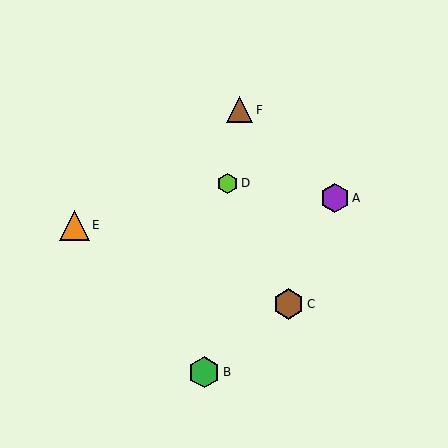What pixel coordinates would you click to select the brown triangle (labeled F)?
Click at (240, 110) to select the brown triangle F.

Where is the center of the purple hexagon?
The center of the purple hexagon is at (335, 198).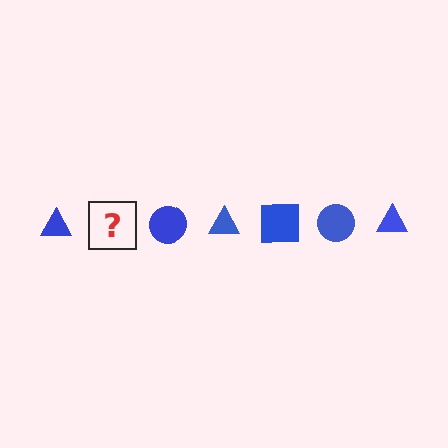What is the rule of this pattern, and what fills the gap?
The rule is that the pattern cycles through triangle, square, circle shapes in blue. The gap should be filled with a blue square.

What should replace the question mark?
The question mark should be replaced with a blue square.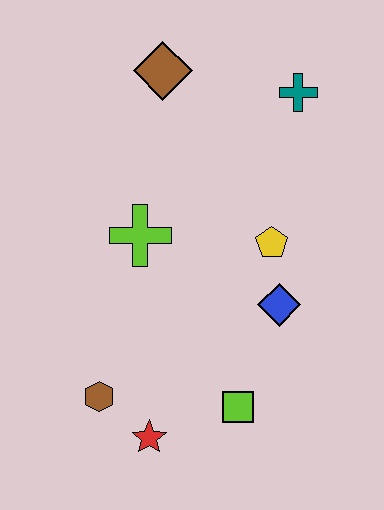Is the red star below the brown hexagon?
Yes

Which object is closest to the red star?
The brown hexagon is closest to the red star.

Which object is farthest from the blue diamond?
The brown diamond is farthest from the blue diamond.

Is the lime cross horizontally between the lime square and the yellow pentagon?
No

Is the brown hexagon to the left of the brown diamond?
Yes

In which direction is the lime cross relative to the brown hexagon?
The lime cross is above the brown hexagon.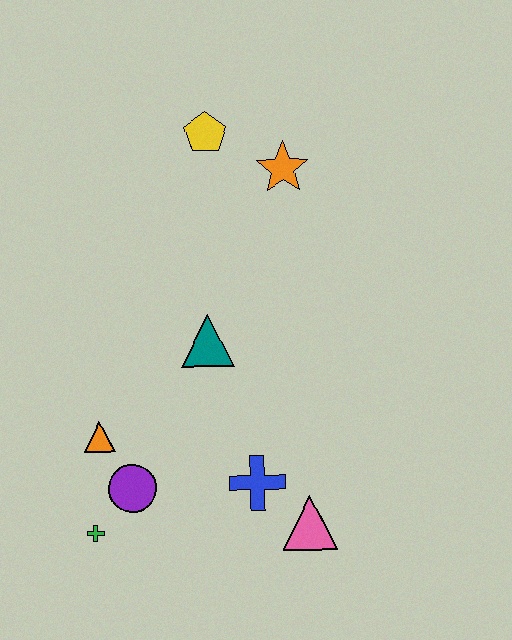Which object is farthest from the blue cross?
The yellow pentagon is farthest from the blue cross.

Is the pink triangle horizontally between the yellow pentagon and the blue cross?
No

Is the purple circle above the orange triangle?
No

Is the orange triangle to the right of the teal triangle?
No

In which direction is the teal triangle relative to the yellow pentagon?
The teal triangle is below the yellow pentagon.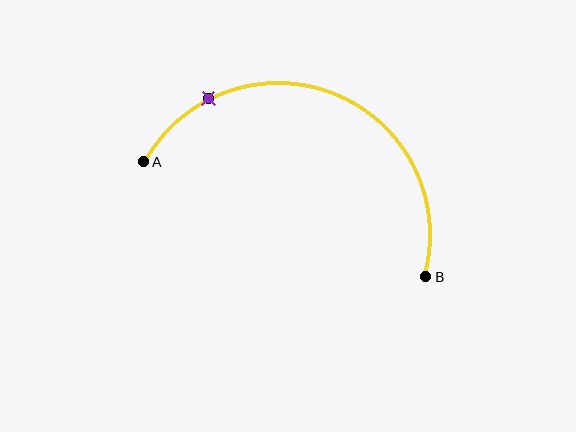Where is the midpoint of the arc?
The arc midpoint is the point on the curve farthest from the straight line joining A and B. It sits above that line.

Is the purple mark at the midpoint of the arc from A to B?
No. The purple mark lies on the arc but is closer to endpoint A. The arc midpoint would be at the point on the curve equidistant along the arc from both A and B.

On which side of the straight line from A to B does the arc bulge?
The arc bulges above the straight line connecting A and B.